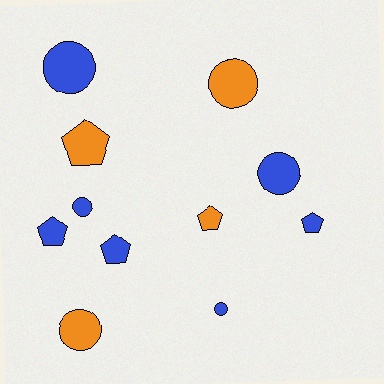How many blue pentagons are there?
There are 3 blue pentagons.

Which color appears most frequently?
Blue, with 7 objects.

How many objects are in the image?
There are 11 objects.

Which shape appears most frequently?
Circle, with 6 objects.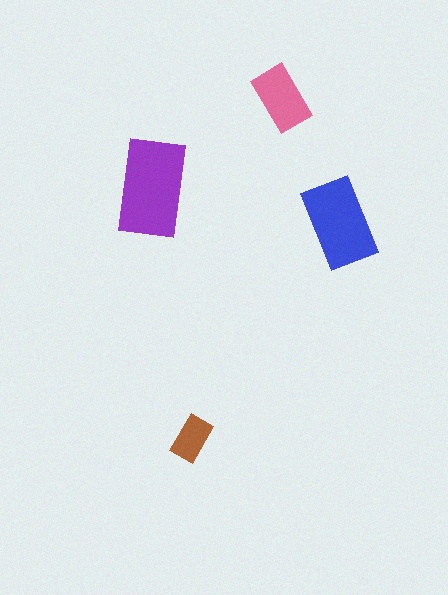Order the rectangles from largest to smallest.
the purple one, the blue one, the pink one, the brown one.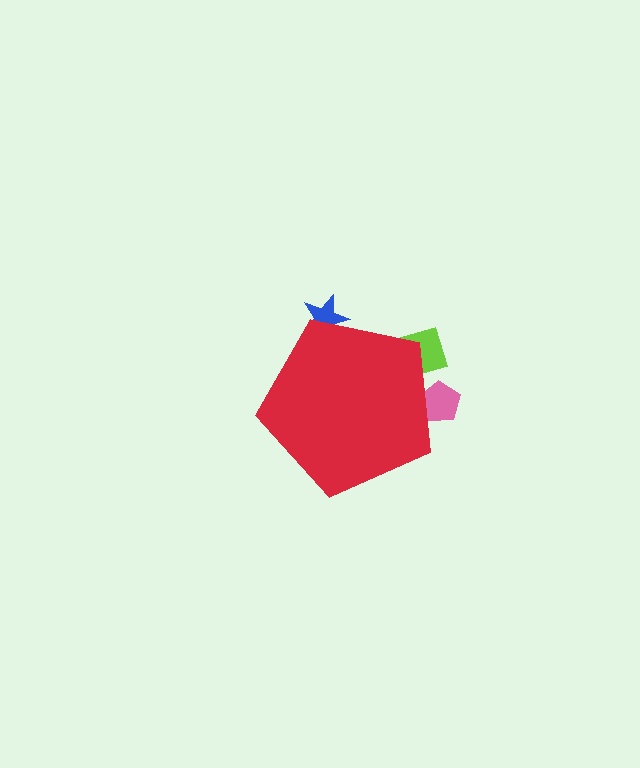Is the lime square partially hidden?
Yes, the lime square is partially hidden behind the red pentagon.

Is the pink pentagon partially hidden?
Yes, the pink pentagon is partially hidden behind the red pentagon.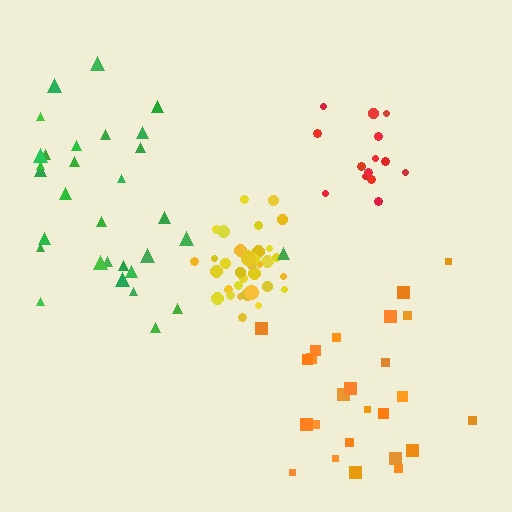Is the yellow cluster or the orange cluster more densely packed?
Yellow.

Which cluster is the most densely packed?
Yellow.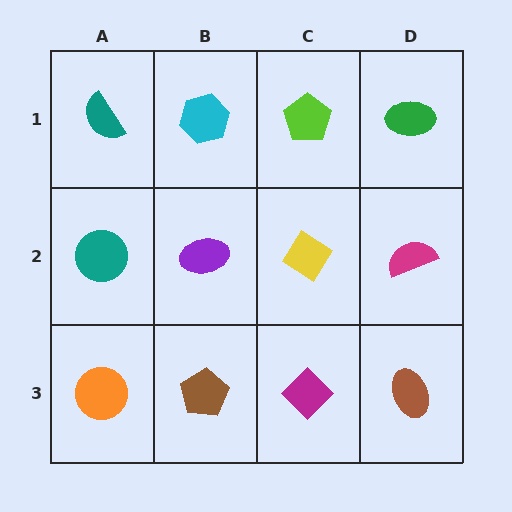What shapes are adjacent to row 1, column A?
A teal circle (row 2, column A), a cyan hexagon (row 1, column B).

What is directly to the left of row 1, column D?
A lime pentagon.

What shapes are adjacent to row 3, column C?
A yellow diamond (row 2, column C), a brown pentagon (row 3, column B), a brown ellipse (row 3, column D).